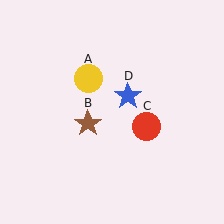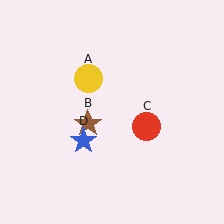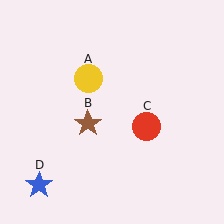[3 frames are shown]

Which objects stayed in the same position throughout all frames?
Yellow circle (object A) and brown star (object B) and red circle (object C) remained stationary.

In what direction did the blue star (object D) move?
The blue star (object D) moved down and to the left.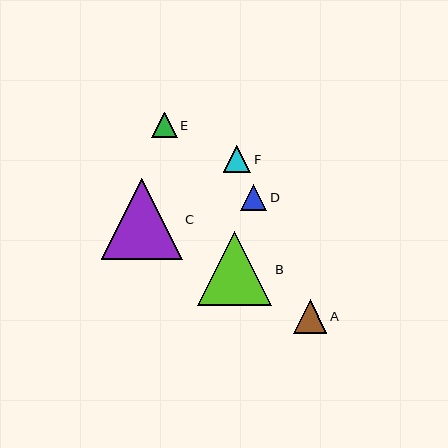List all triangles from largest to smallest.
From largest to smallest: C, B, A, F, D, E.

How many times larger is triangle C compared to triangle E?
Triangle C is approximately 3.2 times the size of triangle E.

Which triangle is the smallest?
Triangle E is the smallest with a size of approximately 26 pixels.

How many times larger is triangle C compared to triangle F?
Triangle C is approximately 2.9 times the size of triangle F.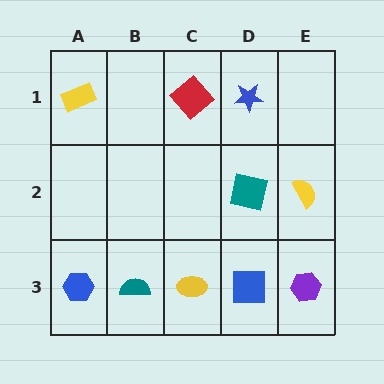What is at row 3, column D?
A blue square.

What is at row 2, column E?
A yellow semicircle.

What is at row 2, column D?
A teal square.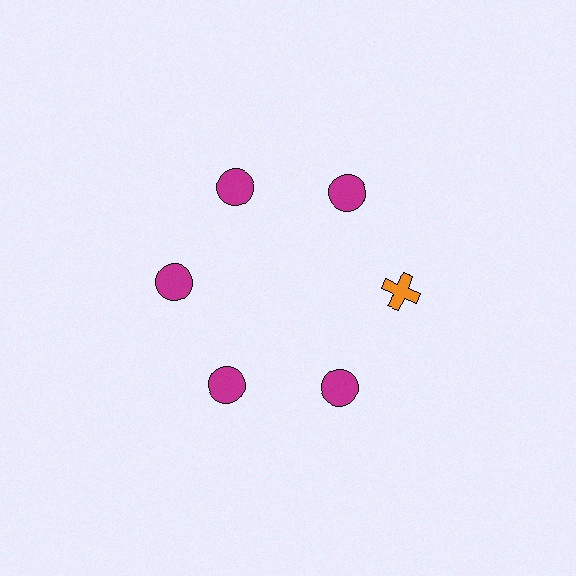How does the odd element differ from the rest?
It differs in both color (orange instead of magenta) and shape (cross instead of circle).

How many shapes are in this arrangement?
There are 6 shapes arranged in a ring pattern.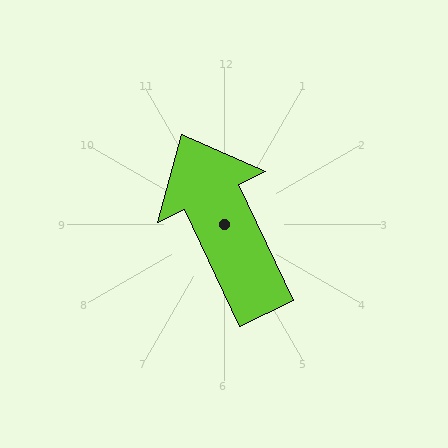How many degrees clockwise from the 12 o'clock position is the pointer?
Approximately 335 degrees.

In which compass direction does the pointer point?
Northwest.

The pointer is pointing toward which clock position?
Roughly 11 o'clock.